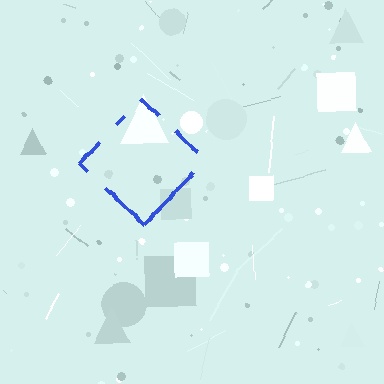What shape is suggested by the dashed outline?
The dashed outline suggests a diamond.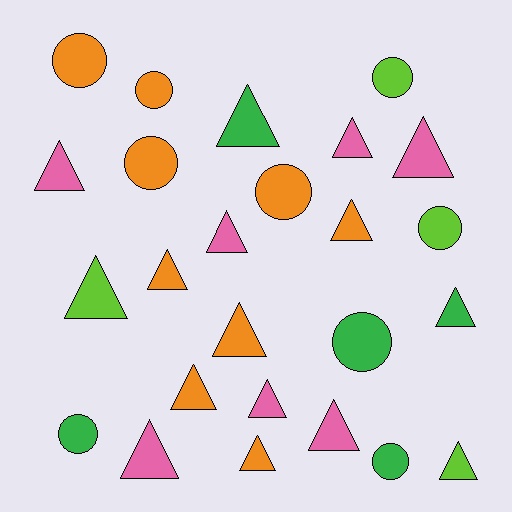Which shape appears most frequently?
Triangle, with 16 objects.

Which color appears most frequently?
Orange, with 9 objects.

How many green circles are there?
There are 3 green circles.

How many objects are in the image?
There are 25 objects.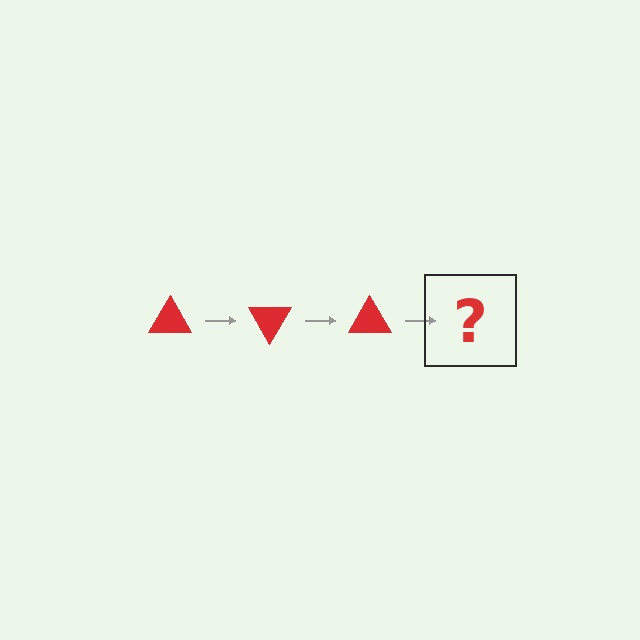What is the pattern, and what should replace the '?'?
The pattern is that the triangle rotates 60 degrees each step. The '?' should be a red triangle rotated 180 degrees.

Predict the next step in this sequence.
The next step is a red triangle rotated 180 degrees.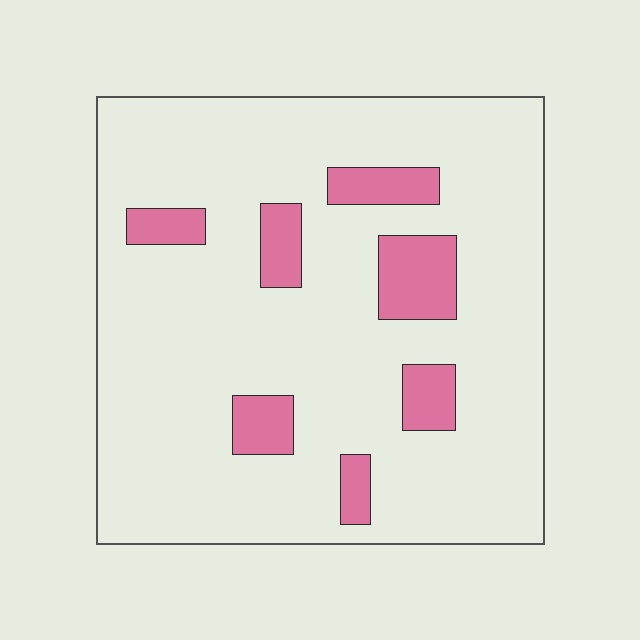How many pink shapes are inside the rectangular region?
7.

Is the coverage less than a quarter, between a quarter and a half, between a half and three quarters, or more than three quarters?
Less than a quarter.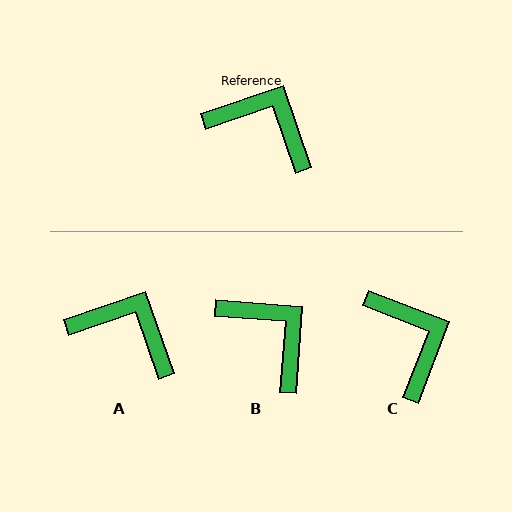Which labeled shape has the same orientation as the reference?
A.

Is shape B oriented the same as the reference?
No, it is off by about 23 degrees.